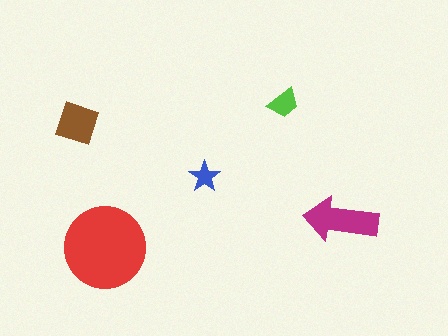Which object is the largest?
The red circle.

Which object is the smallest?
The blue star.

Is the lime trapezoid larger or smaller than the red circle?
Smaller.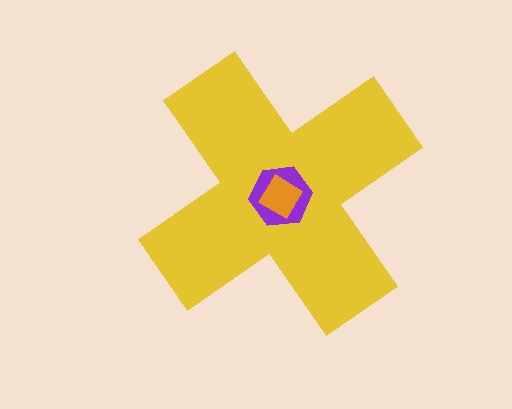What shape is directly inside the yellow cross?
The purple hexagon.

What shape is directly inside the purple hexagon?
The orange diamond.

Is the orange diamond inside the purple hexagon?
Yes.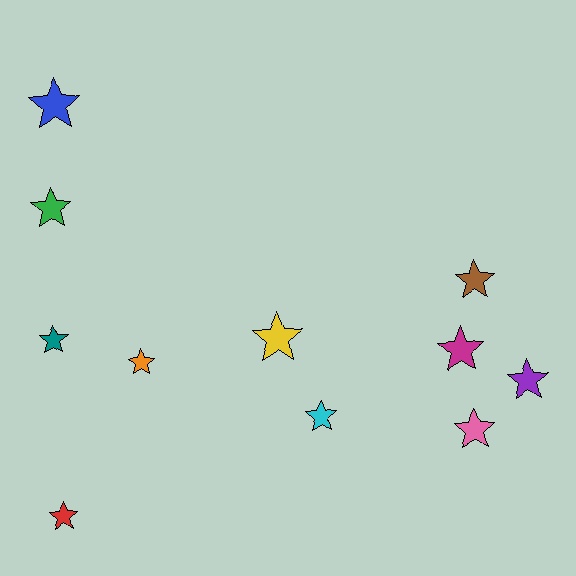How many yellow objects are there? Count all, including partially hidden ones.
There is 1 yellow object.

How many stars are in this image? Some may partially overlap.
There are 11 stars.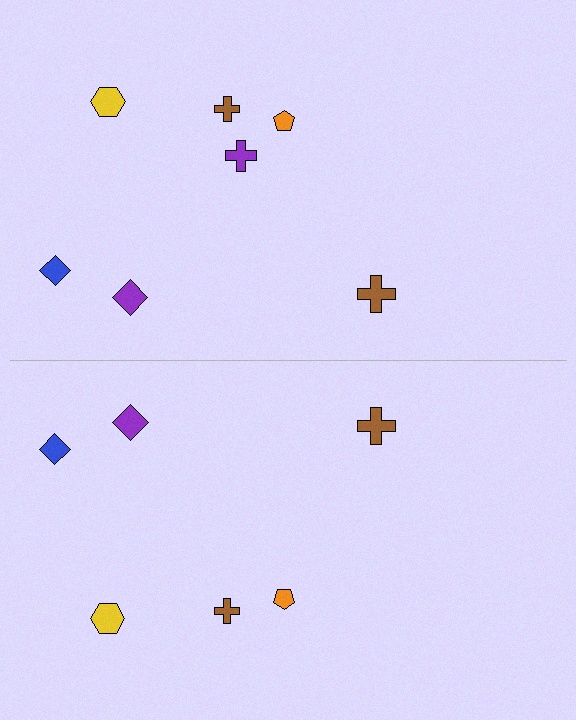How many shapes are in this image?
There are 13 shapes in this image.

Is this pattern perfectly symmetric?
No, the pattern is not perfectly symmetric. A purple cross is missing from the bottom side.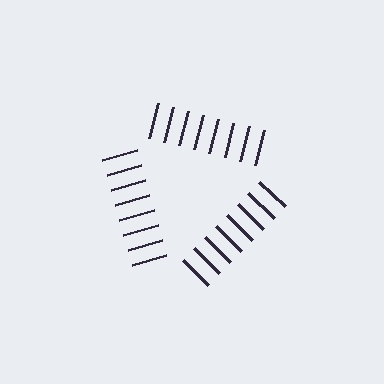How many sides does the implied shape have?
3 sides — the line-ends trace a triangle.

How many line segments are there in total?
24 — 8 along each of the 3 edges.